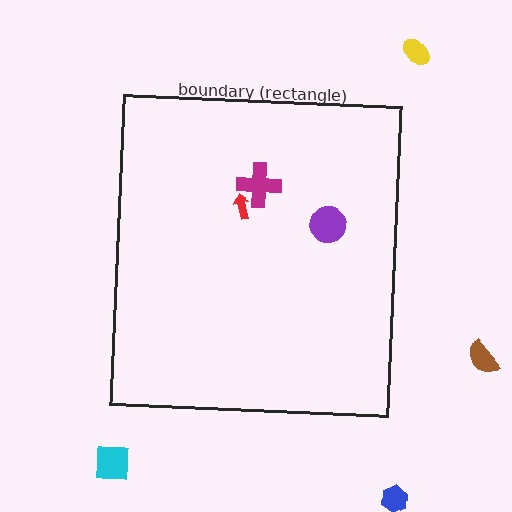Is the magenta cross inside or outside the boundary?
Inside.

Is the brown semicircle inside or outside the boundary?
Outside.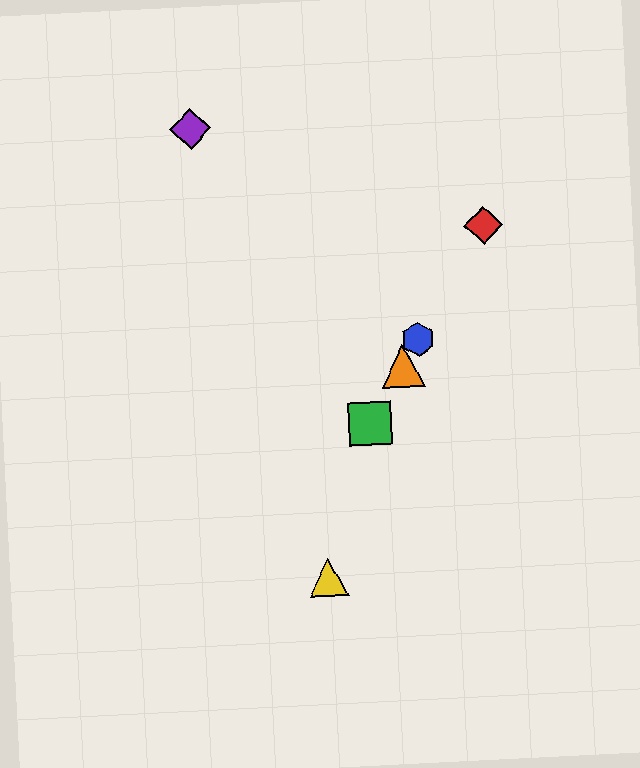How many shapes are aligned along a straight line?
4 shapes (the red diamond, the blue hexagon, the green square, the orange triangle) are aligned along a straight line.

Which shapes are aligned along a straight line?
The red diamond, the blue hexagon, the green square, the orange triangle are aligned along a straight line.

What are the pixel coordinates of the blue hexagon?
The blue hexagon is at (418, 339).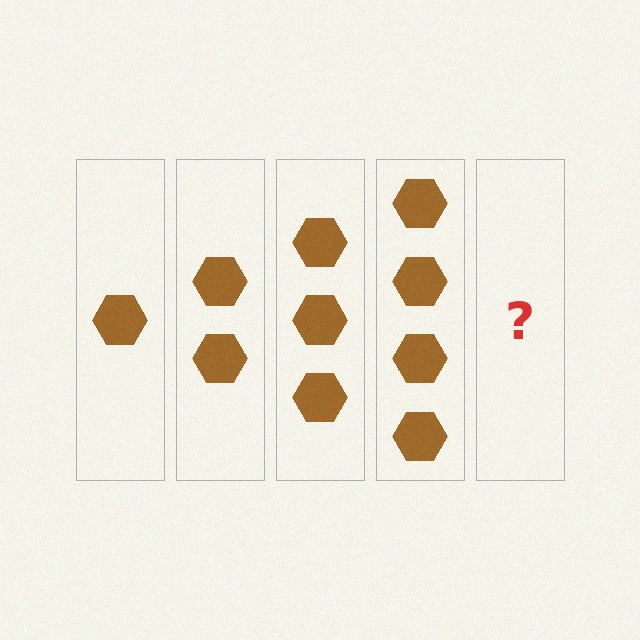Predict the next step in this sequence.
The next step is 5 hexagons.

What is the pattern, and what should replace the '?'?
The pattern is that each step adds one more hexagon. The '?' should be 5 hexagons.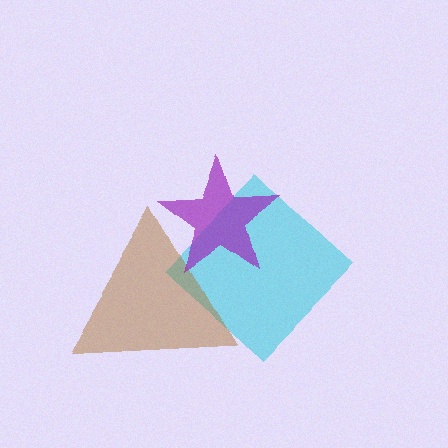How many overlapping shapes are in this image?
There are 3 overlapping shapes in the image.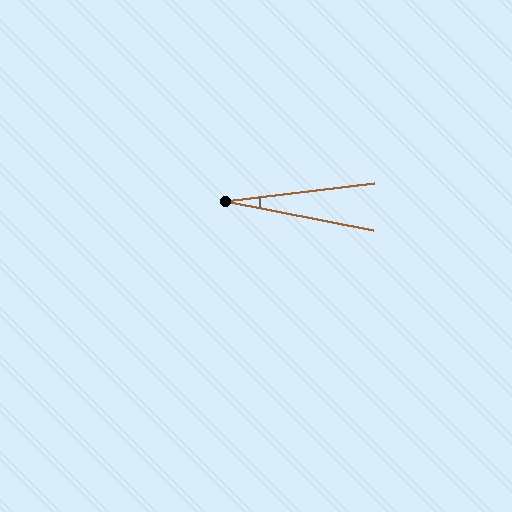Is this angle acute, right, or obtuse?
It is acute.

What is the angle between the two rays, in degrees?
Approximately 18 degrees.